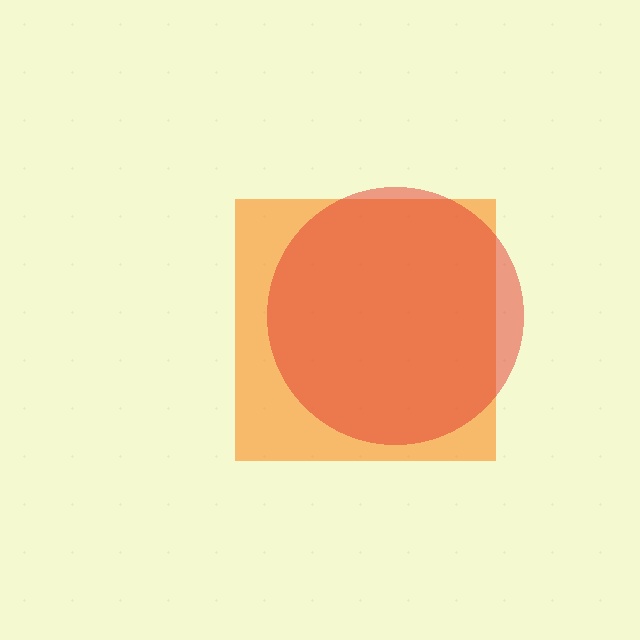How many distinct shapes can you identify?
There are 2 distinct shapes: an orange square, a red circle.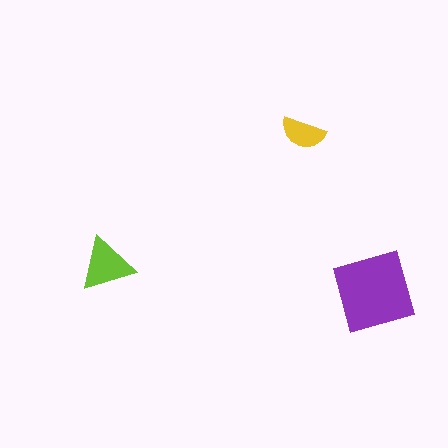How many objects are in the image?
There are 3 objects in the image.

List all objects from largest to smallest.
The purple square, the lime triangle, the yellow semicircle.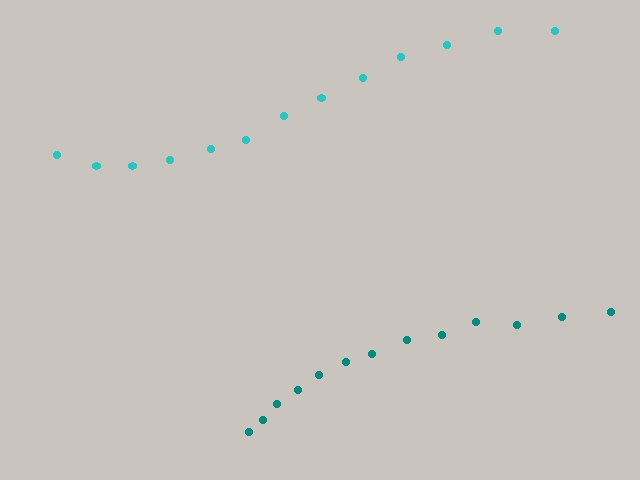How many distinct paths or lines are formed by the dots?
There are 2 distinct paths.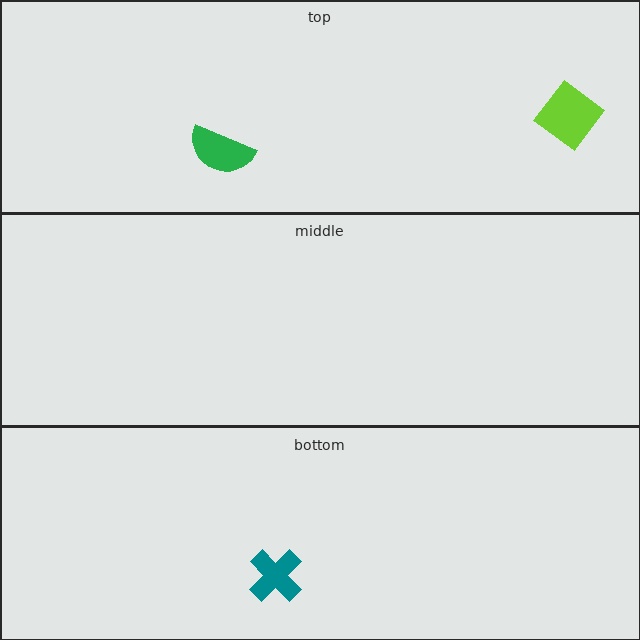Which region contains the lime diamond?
The top region.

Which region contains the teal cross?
The bottom region.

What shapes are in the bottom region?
The teal cross.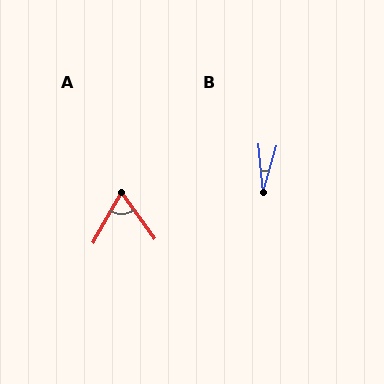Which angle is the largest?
A, at approximately 65 degrees.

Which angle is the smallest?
B, at approximately 22 degrees.